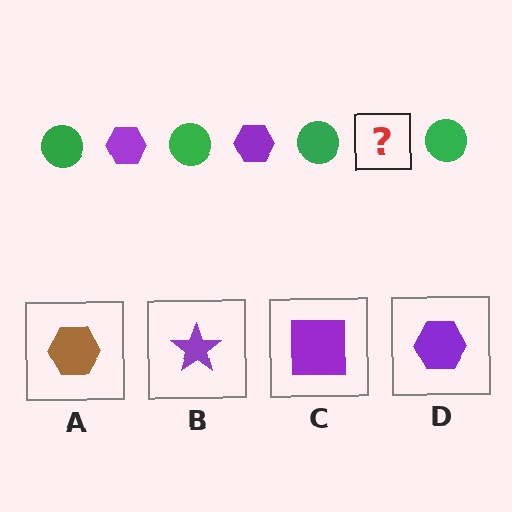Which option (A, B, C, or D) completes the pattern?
D.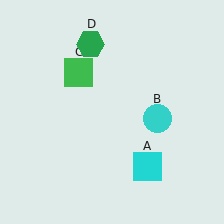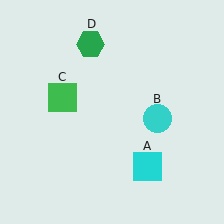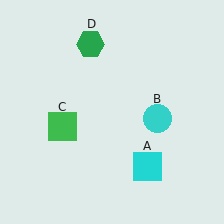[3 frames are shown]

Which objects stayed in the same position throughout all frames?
Cyan square (object A) and cyan circle (object B) and green hexagon (object D) remained stationary.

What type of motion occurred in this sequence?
The green square (object C) rotated counterclockwise around the center of the scene.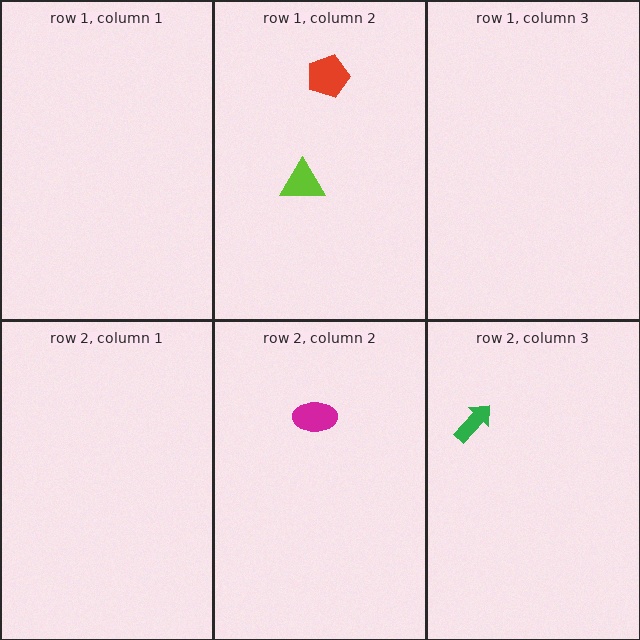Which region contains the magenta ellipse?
The row 2, column 2 region.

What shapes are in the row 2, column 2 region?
The magenta ellipse.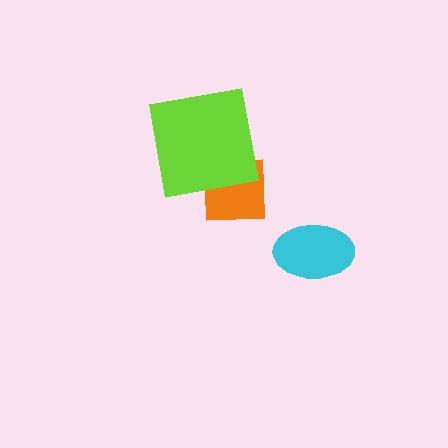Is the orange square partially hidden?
Yes, it is partially covered by another shape.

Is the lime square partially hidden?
No, no other shape covers it.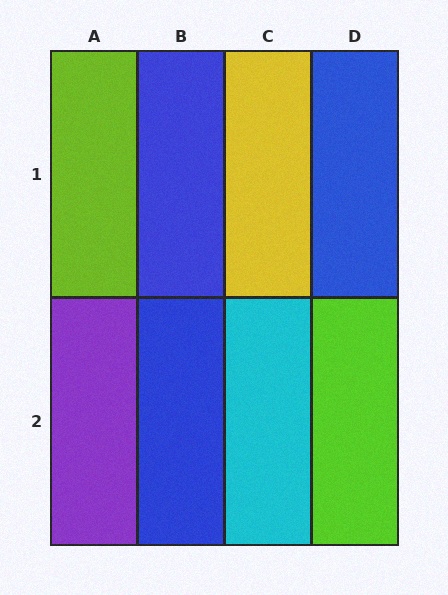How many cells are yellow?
1 cell is yellow.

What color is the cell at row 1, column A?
Lime.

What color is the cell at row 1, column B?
Blue.